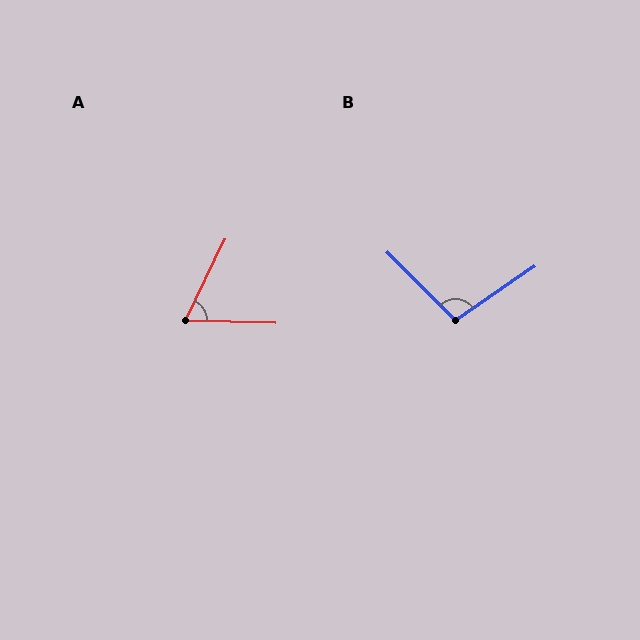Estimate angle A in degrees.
Approximately 66 degrees.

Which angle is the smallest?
A, at approximately 66 degrees.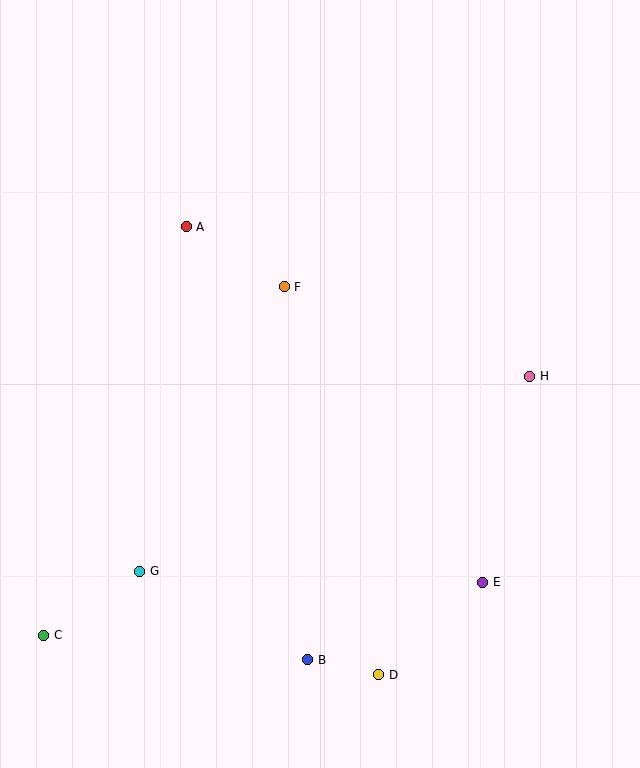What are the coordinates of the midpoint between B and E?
The midpoint between B and E is at (395, 621).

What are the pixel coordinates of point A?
Point A is at (186, 227).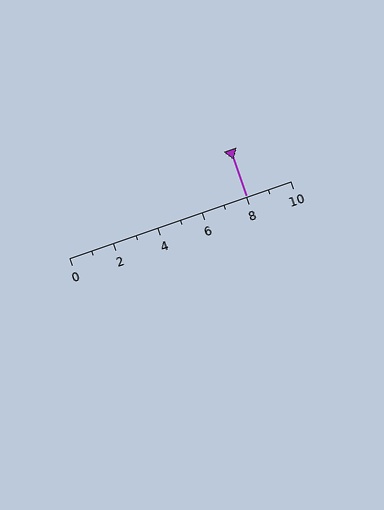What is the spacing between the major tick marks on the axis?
The major ticks are spaced 2 apart.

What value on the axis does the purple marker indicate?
The marker indicates approximately 8.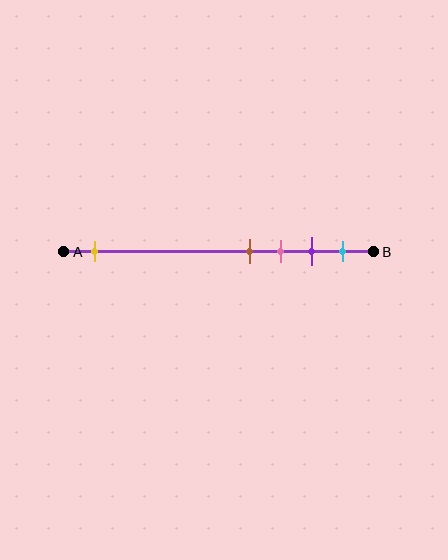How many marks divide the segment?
There are 5 marks dividing the segment.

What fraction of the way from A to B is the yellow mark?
The yellow mark is approximately 10% (0.1) of the way from A to B.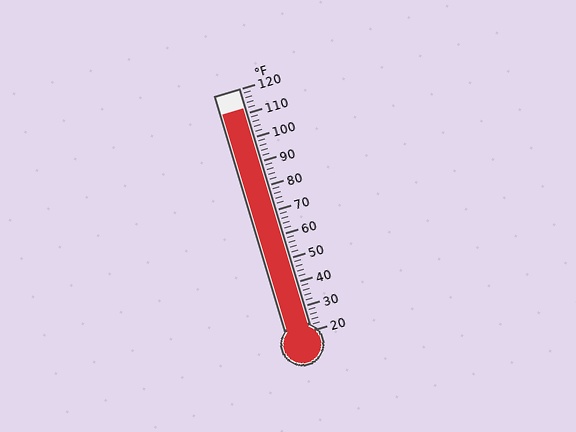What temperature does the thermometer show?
The thermometer shows approximately 112°F.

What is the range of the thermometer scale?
The thermometer scale ranges from 20°F to 120°F.